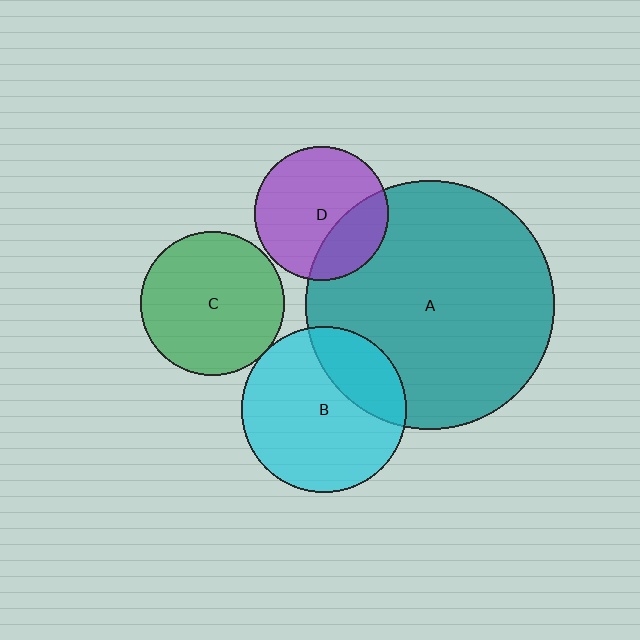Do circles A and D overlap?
Yes.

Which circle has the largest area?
Circle A (teal).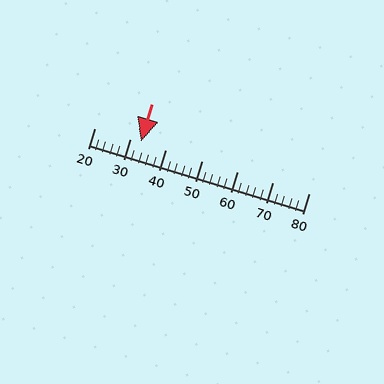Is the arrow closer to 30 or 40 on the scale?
The arrow is closer to 30.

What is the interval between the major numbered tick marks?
The major tick marks are spaced 10 units apart.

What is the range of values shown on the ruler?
The ruler shows values from 20 to 80.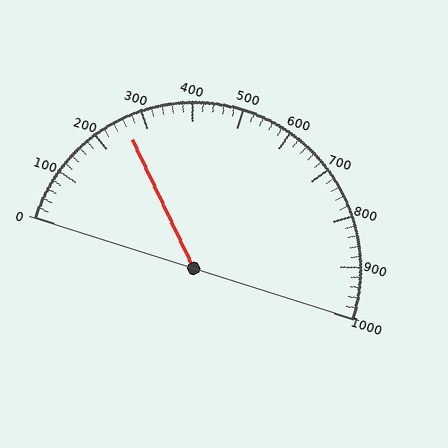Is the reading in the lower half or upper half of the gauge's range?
The reading is in the lower half of the range (0 to 1000).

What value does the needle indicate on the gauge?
The needle indicates approximately 260.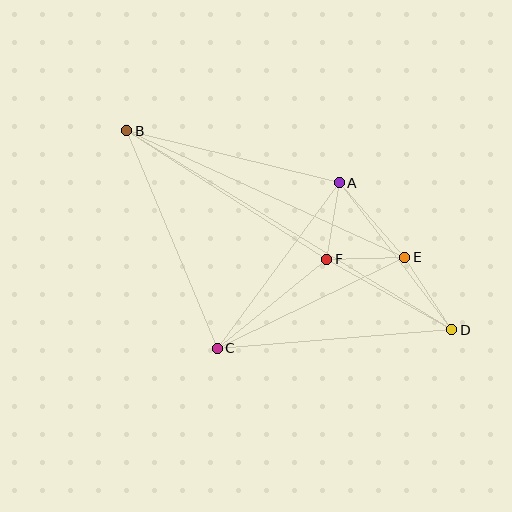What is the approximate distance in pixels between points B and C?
The distance between B and C is approximately 235 pixels.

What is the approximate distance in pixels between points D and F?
The distance between D and F is approximately 144 pixels.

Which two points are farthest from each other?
Points B and D are farthest from each other.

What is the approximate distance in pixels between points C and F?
The distance between C and F is approximately 141 pixels.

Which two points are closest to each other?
Points A and F are closest to each other.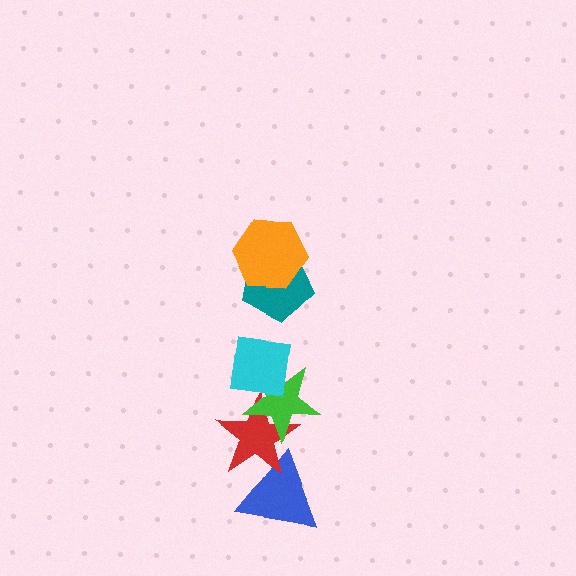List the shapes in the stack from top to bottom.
From top to bottom: the orange hexagon, the teal pentagon, the cyan square, the green star, the red star, the blue triangle.